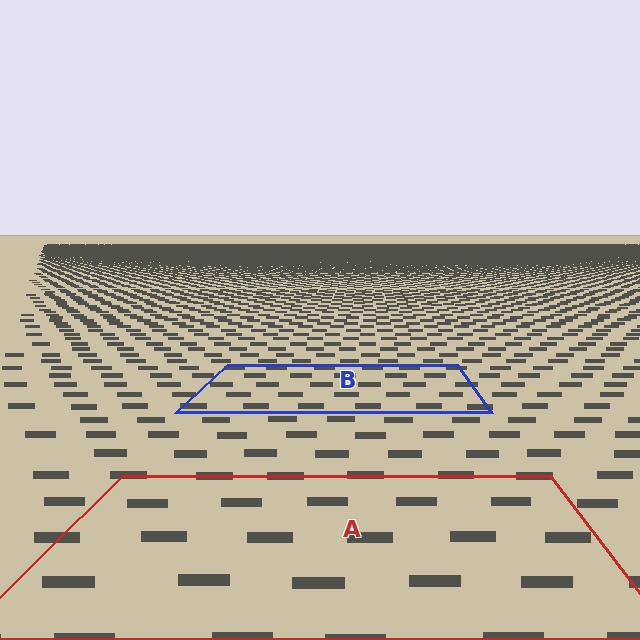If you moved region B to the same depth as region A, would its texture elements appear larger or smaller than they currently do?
They would appear larger. At a closer depth, the same texture elements are projected at a bigger on-screen size.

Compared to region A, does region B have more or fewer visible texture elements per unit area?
Region B has more texture elements per unit area — they are packed more densely because it is farther away.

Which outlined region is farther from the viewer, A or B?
Region B is farther from the viewer — the texture elements inside it appear smaller and more densely packed.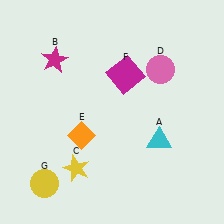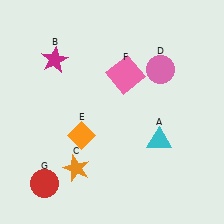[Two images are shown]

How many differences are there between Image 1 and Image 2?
There are 3 differences between the two images.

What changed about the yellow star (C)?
In Image 1, C is yellow. In Image 2, it changed to orange.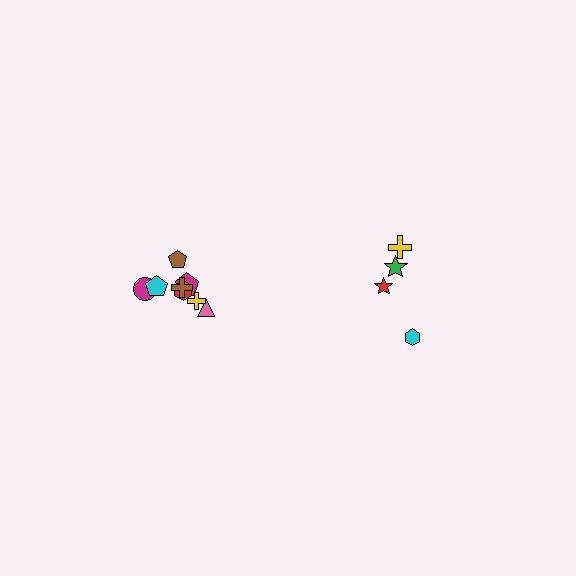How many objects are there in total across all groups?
There are 12 objects.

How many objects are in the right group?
There are 4 objects.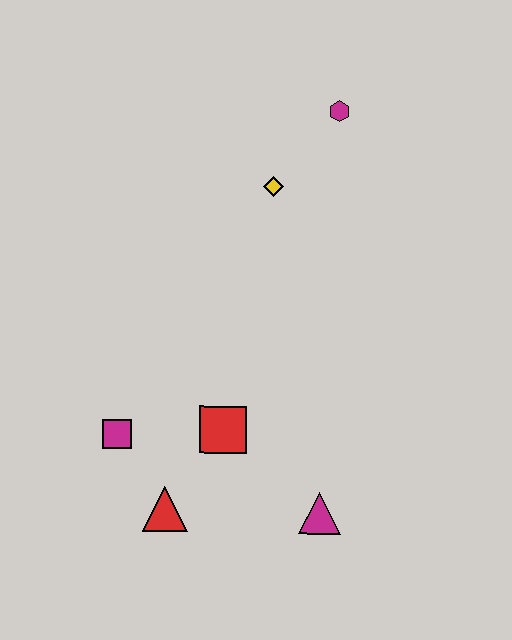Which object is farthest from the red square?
The magenta hexagon is farthest from the red square.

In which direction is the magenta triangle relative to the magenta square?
The magenta triangle is to the right of the magenta square.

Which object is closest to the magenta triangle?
The red square is closest to the magenta triangle.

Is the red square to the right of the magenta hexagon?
No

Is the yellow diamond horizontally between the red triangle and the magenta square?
No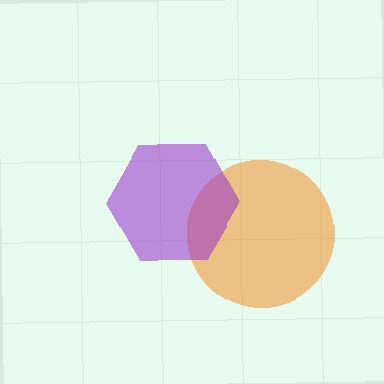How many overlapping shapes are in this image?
There are 2 overlapping shapes in the image.